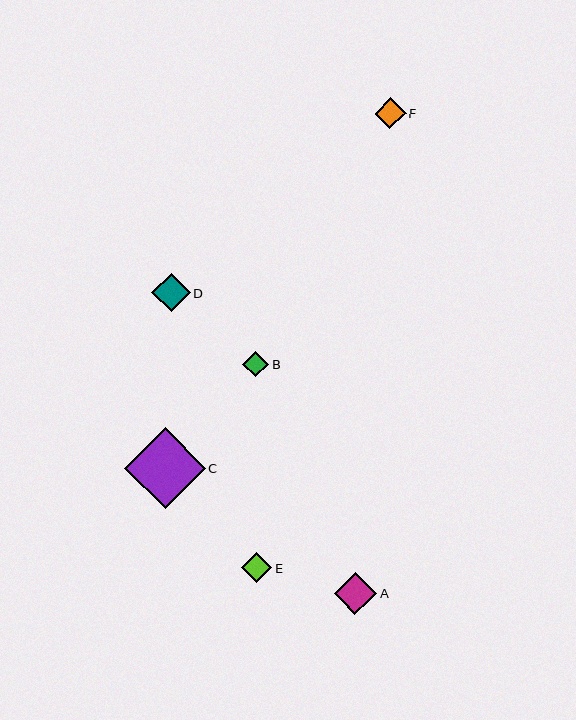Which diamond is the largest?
Diamond C is the largest with a size of approximately 81 pixels.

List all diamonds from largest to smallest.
From largest to smallest: C, A, D, F, E, B.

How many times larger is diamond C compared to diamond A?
Diamond C is approximately 1.9 times the size of diamond A.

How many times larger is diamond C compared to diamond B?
Diamond C is approximately 3.1 times the size of diamond B.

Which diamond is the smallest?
Diamond B is the smallest with a size of approximately 26 pixels.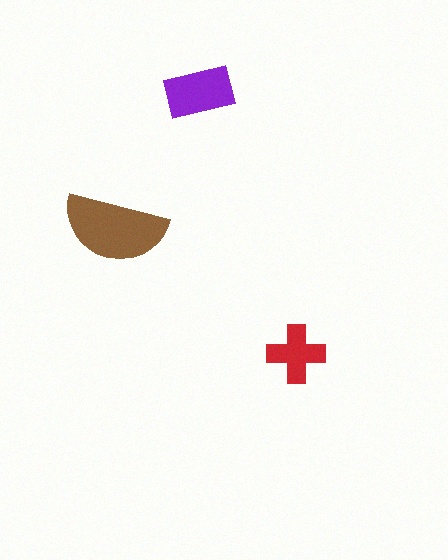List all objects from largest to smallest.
The brown semicircle, the purple rectangle, the red cross.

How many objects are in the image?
There are 3 objects in the image.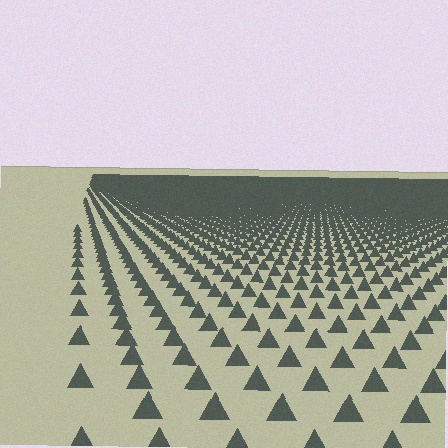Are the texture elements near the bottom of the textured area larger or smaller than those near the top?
Larger. Near the bottom, elements are closer to the viewer and appear at a bigger on-screen size.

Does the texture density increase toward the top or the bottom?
Density increases toward the top.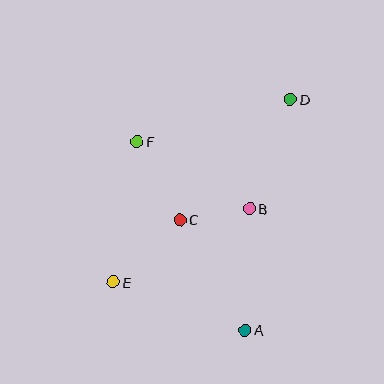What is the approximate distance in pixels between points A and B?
The distance between A and B is approximately 122 pixels.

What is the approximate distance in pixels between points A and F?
The distance between A and F is approximately 217 pixels.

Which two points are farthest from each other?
Points D and E are farthest from each other.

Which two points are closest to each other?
Points B and C are closest to each other.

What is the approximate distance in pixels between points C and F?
The distance between C and F is approximately 89 pixels.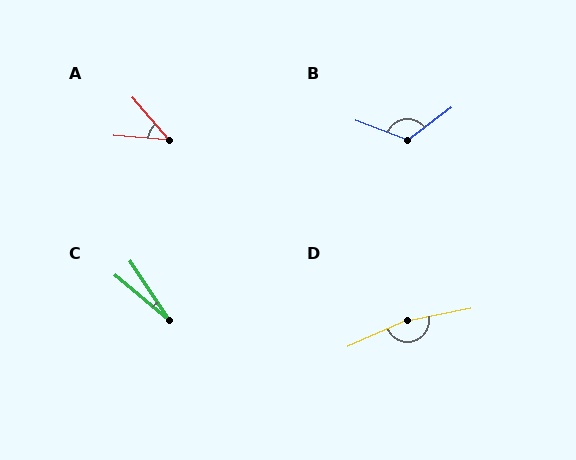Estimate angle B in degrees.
Approximately 123 degrees.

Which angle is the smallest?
C, at approximately 17 degrees.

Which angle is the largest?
D, at approximately 166 degrees.